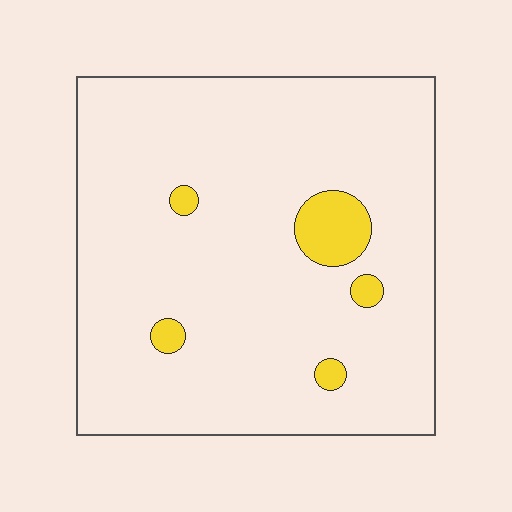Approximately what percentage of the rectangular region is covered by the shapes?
Approximately 5%.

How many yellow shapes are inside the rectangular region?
5.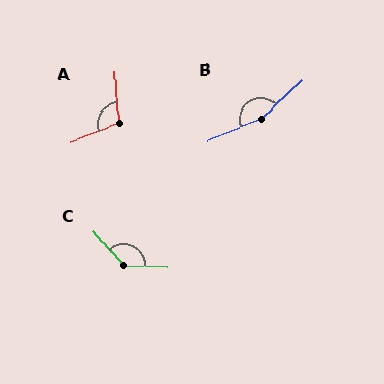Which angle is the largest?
B, at approximately 159 degrees.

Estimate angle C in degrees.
Approximately 133 degrees.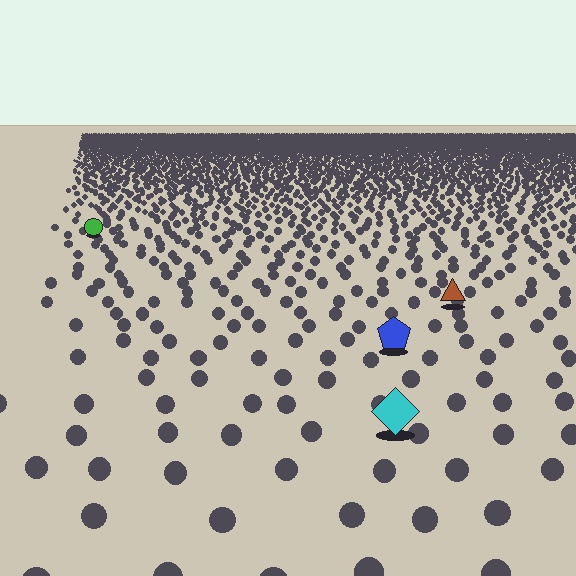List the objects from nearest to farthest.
From nearest to farthest: the cyan diamond, the blue pentagon, the brown triangle, the green circle.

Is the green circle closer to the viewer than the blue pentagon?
No. The blue pentagon is closer — you can tell from the texture gradient: the ground texture is coarser near it.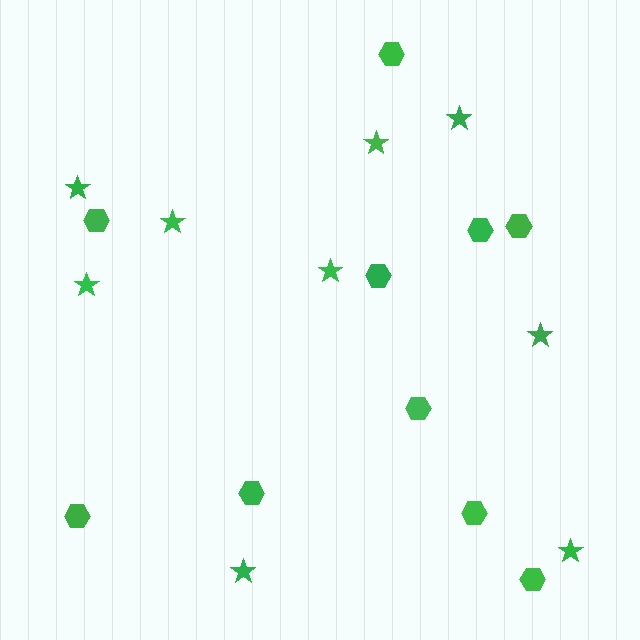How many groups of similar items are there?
There are 2 groups: one group of stars (9) and one group of hexagons (10).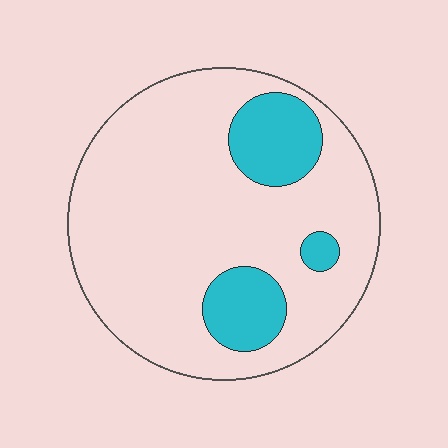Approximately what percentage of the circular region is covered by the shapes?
Approximately 20%.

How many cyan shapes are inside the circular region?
3.